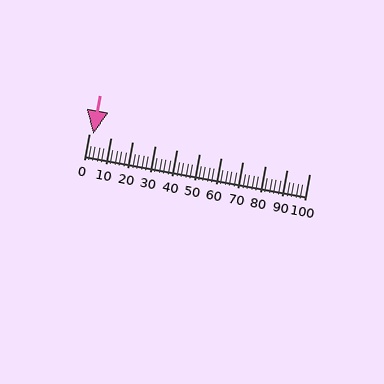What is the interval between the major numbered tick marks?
The major tick marks are spaced 10 units apart.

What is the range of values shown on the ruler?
The ruler shows values from 0 to 100.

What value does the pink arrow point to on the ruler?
The pink arrow points to approximately 2.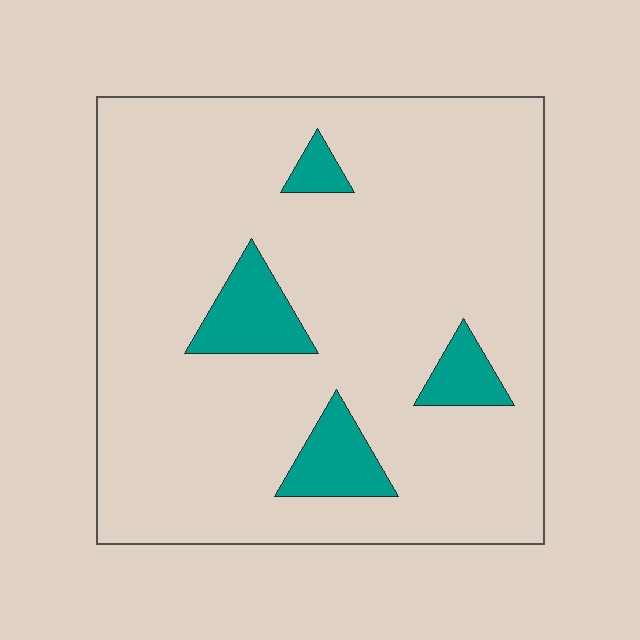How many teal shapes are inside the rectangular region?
4.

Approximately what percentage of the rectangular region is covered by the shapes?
Approximately 10%.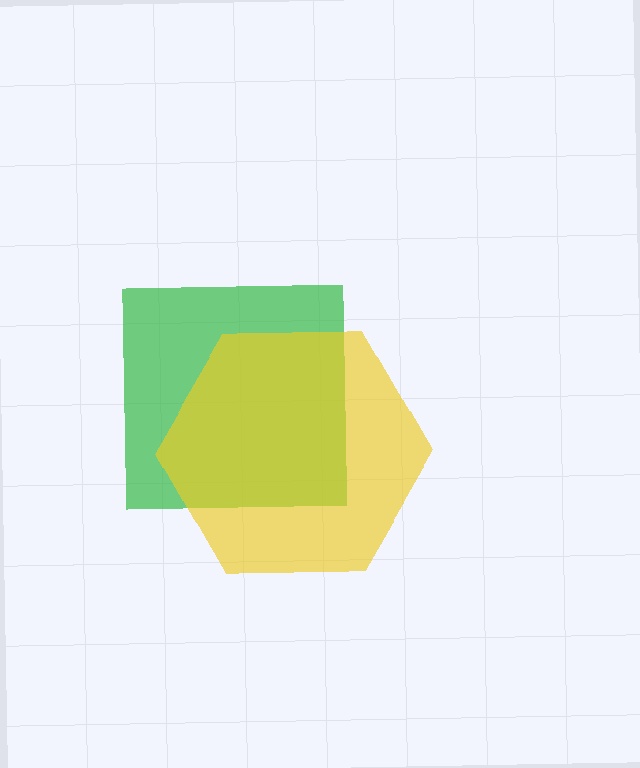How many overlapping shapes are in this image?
There are 2 overlapping shapes in the image.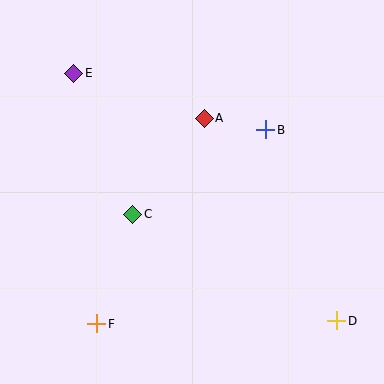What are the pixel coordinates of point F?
Point F is at (97, 324).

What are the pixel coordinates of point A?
Point A is at (204, 118).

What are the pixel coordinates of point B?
Point B is at (266, 130).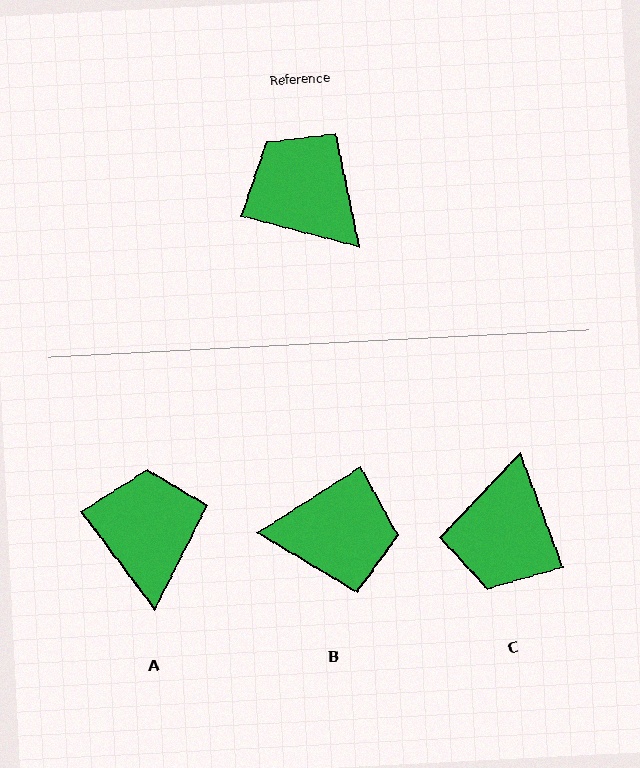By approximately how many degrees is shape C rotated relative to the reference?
Approximately 125 degrees counter-clockwise.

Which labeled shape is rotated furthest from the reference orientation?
B, about 133 degrees away.